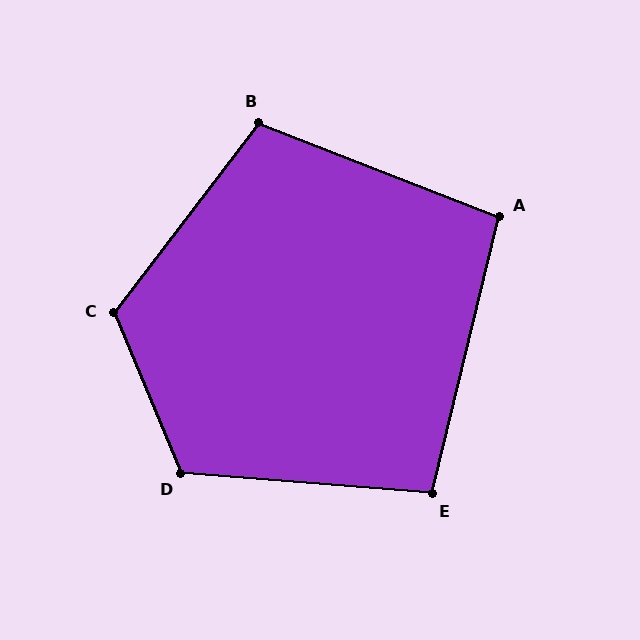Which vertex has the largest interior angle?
C, at approximately 120 degrees.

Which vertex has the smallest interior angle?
A, at approximately 98 degrees.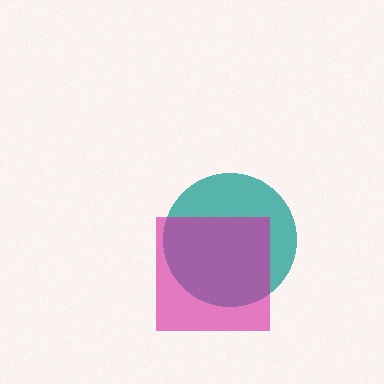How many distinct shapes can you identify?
There are 2 distinct shapes: a teal circle, a magenta square.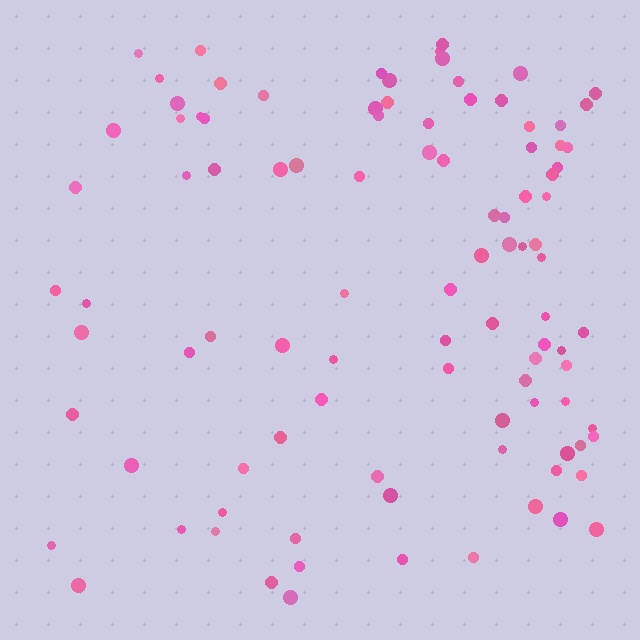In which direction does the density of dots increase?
From left to right, with the right side densest.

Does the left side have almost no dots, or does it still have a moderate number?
Still a moderate number, just noticeably fewer than the right.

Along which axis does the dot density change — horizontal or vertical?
Horizontal.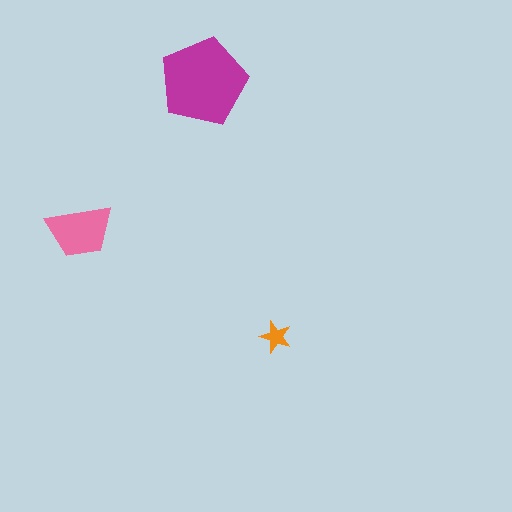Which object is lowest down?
The orange star is bottommost.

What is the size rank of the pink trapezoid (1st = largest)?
2nd.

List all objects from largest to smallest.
The magenta pentagon, the pink trapezoid, the orange star.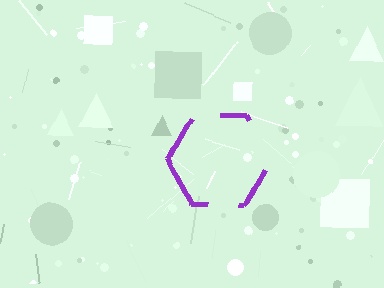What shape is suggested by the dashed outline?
The dashed outline suggests a hexagon.